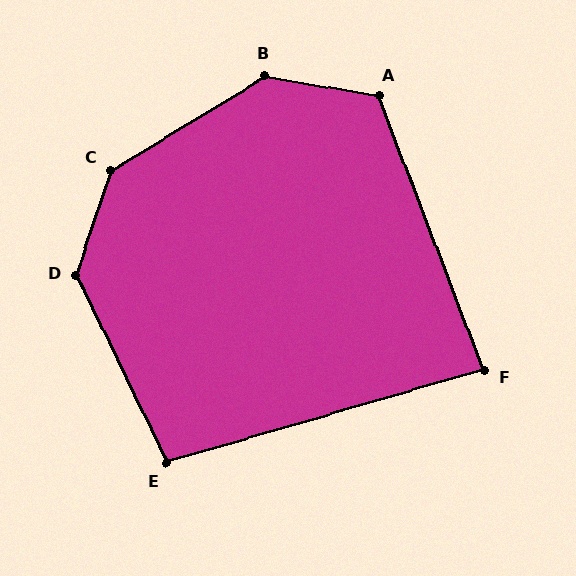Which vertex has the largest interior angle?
C, at approximately 140 degrees.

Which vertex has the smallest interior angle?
F, at approximately 85 degrees.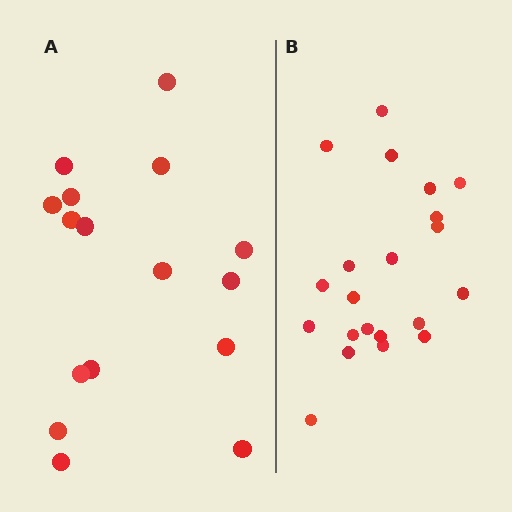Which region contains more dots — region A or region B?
Region B (the right region) has more dots.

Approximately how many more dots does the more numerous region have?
Region B has about 5 more dots than region A.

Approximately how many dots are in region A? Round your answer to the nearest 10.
About 20 dots. (The exact count is 16, which rounds to 20.)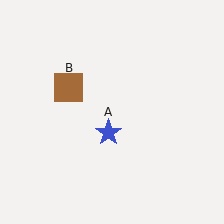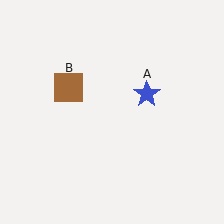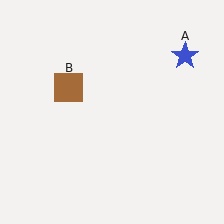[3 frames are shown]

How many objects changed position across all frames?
1 object changed position: blue star (object A).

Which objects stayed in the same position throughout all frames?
Brown square (object B) remained stationary.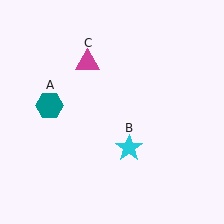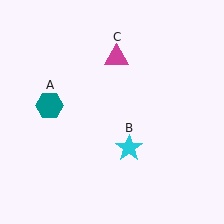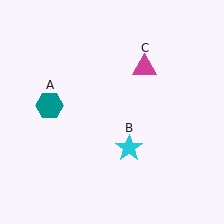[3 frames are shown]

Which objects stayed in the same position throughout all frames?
Teal hexagon (object A) and cyan star (object B) remained stationary.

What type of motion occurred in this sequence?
The magenta triangle (object C) rotated clockwise around the center of the scene.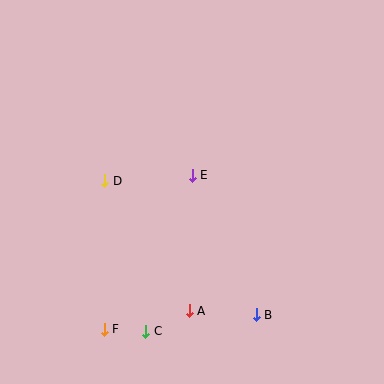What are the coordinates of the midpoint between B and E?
The midpoint between B and E is at (224, 245).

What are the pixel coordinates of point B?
Point B is at (256, 315).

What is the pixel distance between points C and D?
The distance between C and D is 156 pixels.